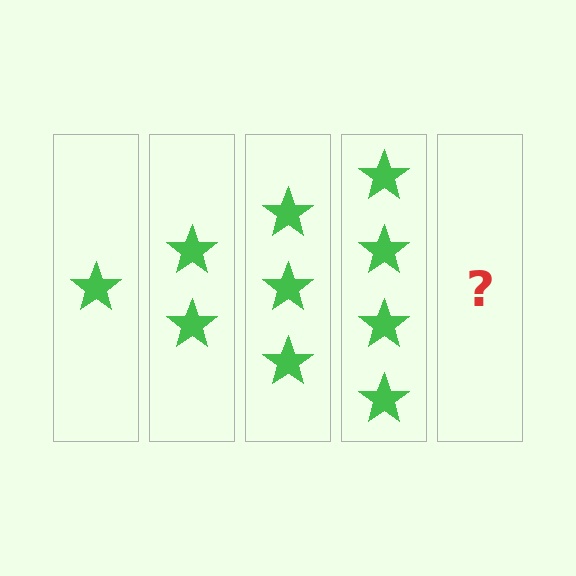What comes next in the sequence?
The next element should be 5 stars.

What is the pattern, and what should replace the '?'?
The pattern is that each step adds one more star. The '?' should be 5 stars.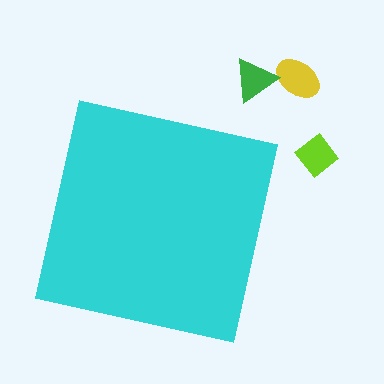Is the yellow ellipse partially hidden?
No, the yellow ellipse is fully visible.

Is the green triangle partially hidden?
No, the green triangle is fully visible.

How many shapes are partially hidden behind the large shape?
0 shapes are partially hidden.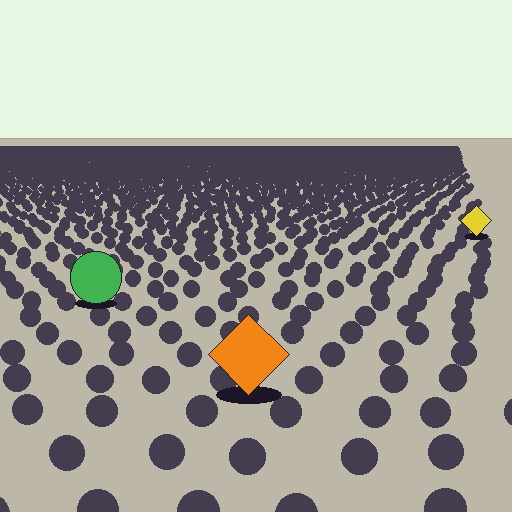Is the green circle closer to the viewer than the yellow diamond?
Yes. The green circle is closer — you can tell from the texture gradient: the ground texture is coarser near it.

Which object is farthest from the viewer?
The yellow diamond is farthest from the viewer. It appears smaller and the ground texture around it is denser.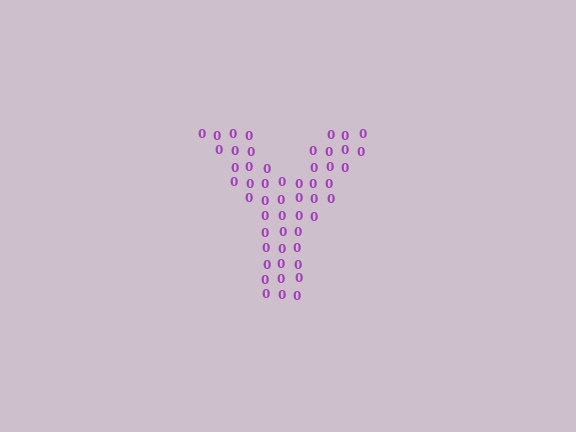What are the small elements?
The small elements are digit 0's.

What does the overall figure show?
The overall figure shows the letter Y.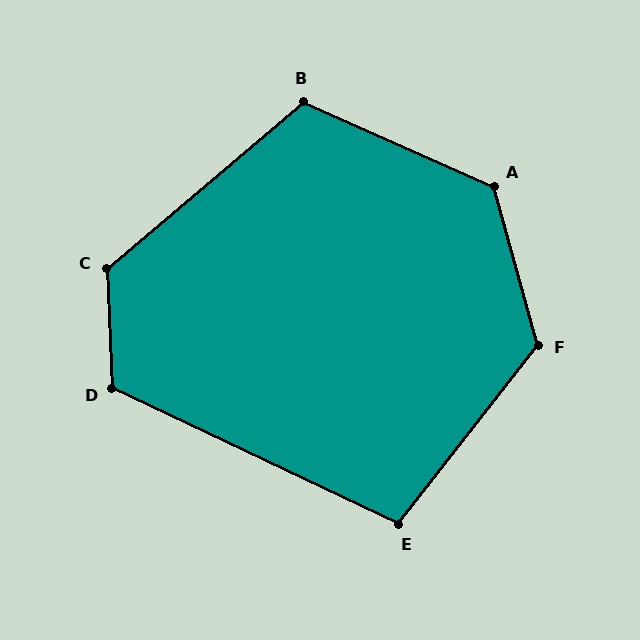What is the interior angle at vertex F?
Approximately 127 degrees (obtuse).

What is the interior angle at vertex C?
Approximately 128 degrees (obtuse).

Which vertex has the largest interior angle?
A, at approximately 129 degrees.